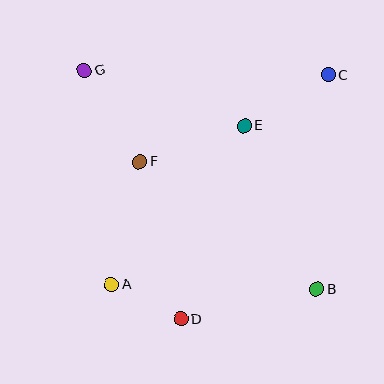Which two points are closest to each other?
Points A and D are closest to each other.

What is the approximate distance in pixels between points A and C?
The distance between A and C is approximately 301 pixels.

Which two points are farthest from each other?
Points B and G are farthest from each other.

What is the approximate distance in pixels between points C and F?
The distance between C and F is approximately 207 pixels.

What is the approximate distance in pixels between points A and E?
The distance between A and E is approximately 207 pixels.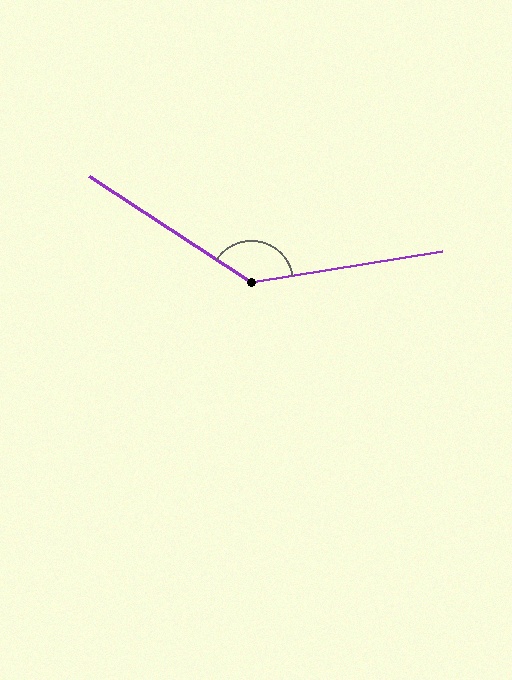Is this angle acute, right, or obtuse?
It is obtuse.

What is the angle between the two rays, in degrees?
Approximately 138 degrees.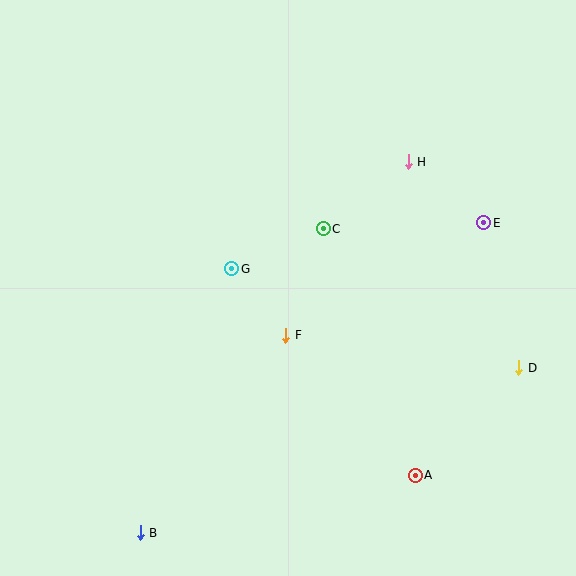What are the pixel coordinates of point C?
Point C is at (323, 229).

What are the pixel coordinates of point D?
Point D is at (519, 368).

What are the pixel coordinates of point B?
Point B is at (140, 533).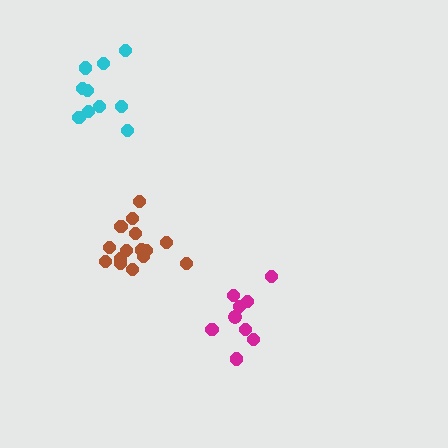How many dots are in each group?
Group 1: 9 dots, Group 2: 10 dots, Group 3: 15 dots (34 total).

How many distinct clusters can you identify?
There are 3 distinct clusters.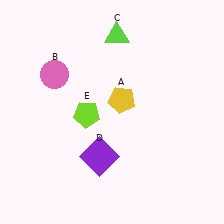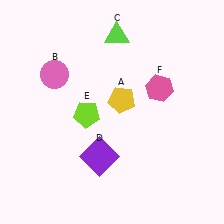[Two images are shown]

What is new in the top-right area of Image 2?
A pink hexagon (F) was added in the top-right area of Image 2.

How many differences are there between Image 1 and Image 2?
There is 1 difference between the two images.